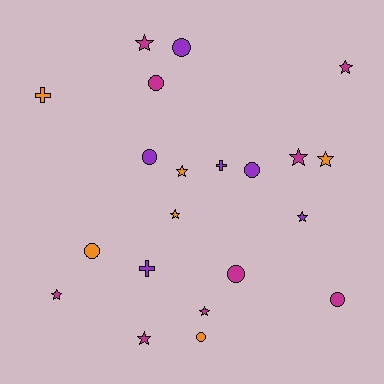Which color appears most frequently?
Magenta, with 9 objects.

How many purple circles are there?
There are 3 purple circles.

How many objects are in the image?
There are 21 objects.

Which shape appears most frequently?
Star, with 10 objects.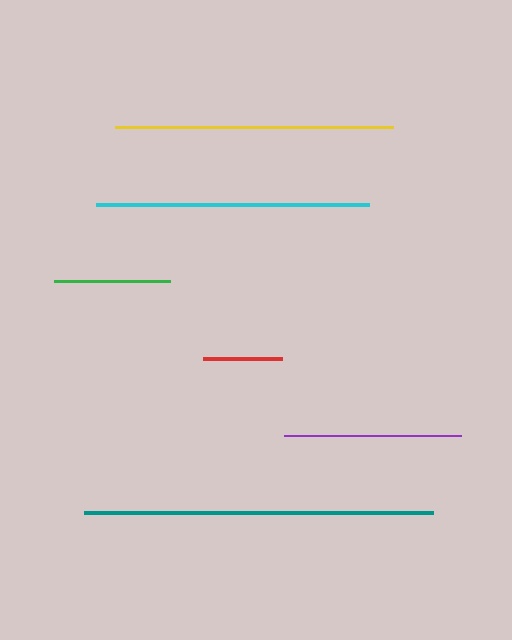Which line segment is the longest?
The teal line is the longest at approximately 349 pixels.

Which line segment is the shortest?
The red line is the shortest at approximately 79 pixels.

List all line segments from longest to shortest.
From longest to shortest: teal, yellow, cyan, purple, green, red.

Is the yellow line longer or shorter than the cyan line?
The yellow line is longer than the cyan line.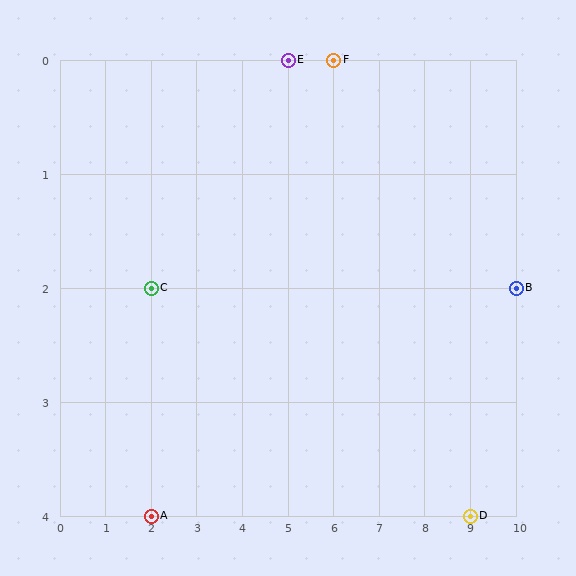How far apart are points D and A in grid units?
Points D and A are 7 columns apart.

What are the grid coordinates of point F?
Point F is at grid coordinates (6, 0).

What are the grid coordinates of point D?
Point D is at grid coordinates (9, 4).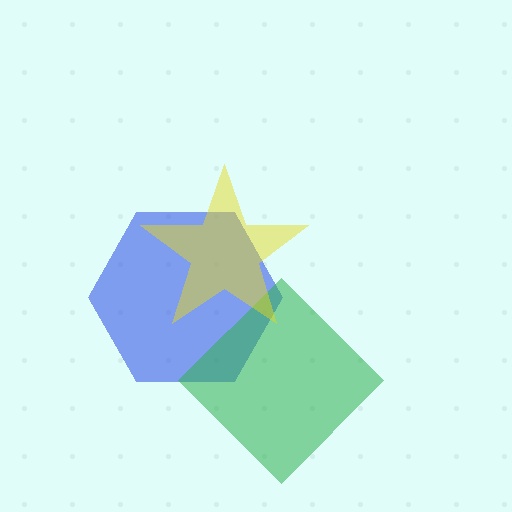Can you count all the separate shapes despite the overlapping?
Yes, there are 3 separate shapes.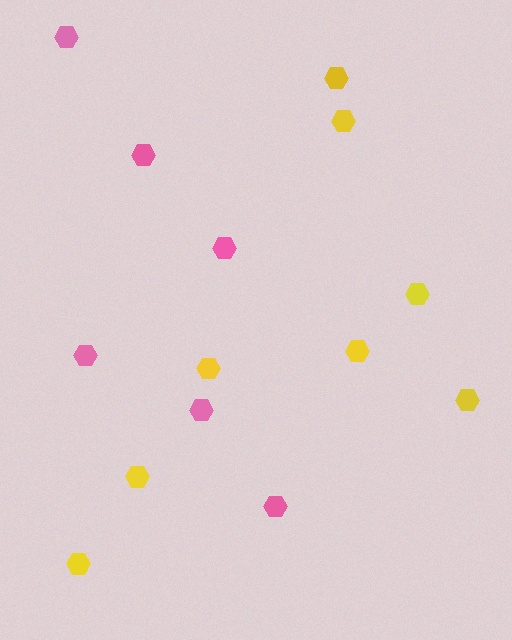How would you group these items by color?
There are 2 groups: one group of yellow hexagons (8) and one group of pink hexagons (6).